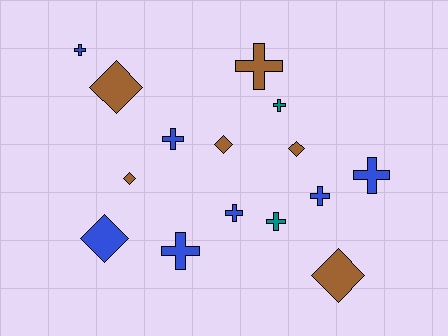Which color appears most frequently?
Blue, with 7 objects.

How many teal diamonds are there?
There are no teal diamonds.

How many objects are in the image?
There are 15 objects.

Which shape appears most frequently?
Cross, with 9 objects.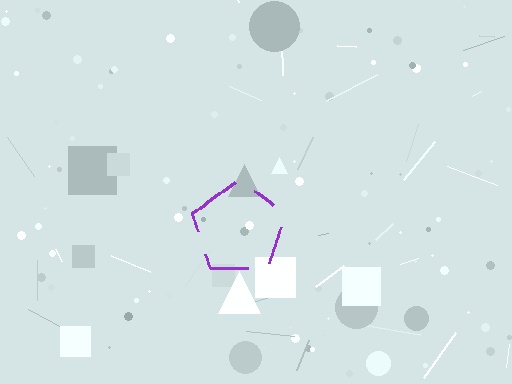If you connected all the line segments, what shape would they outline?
They would outline a pentagon.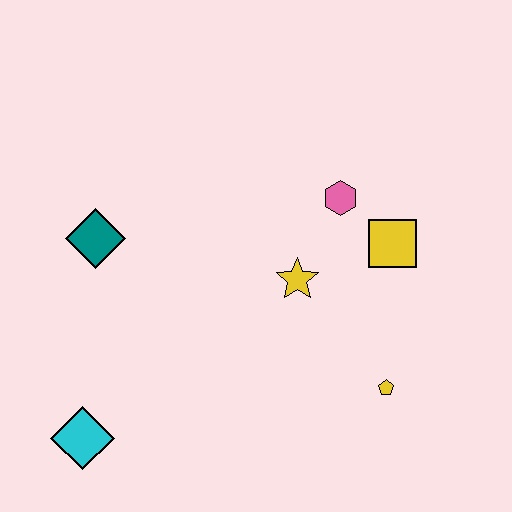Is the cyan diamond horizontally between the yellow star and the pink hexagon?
No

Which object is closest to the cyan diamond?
The teal diamond is closest to the cyan diamond.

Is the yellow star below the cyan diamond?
No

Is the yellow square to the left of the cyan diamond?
No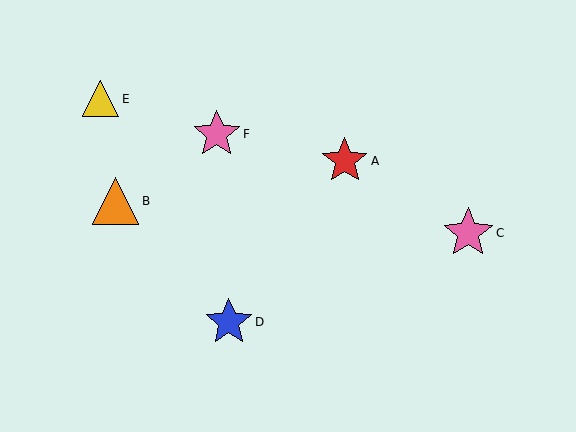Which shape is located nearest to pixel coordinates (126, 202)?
The orange triangle (labeled B) at (116, 201) is nearest to that location.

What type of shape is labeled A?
Shape A is a red star.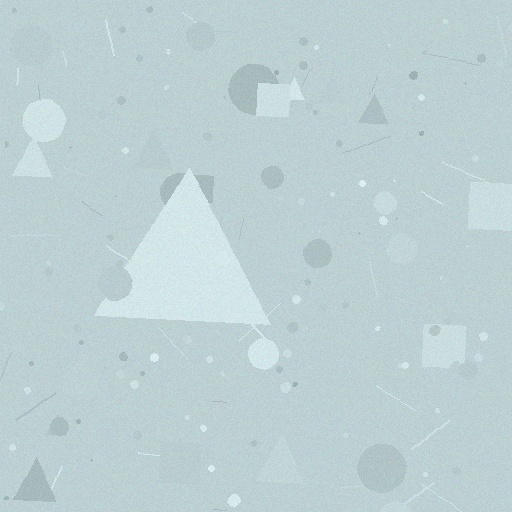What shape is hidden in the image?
A triangle is hidden in the image.